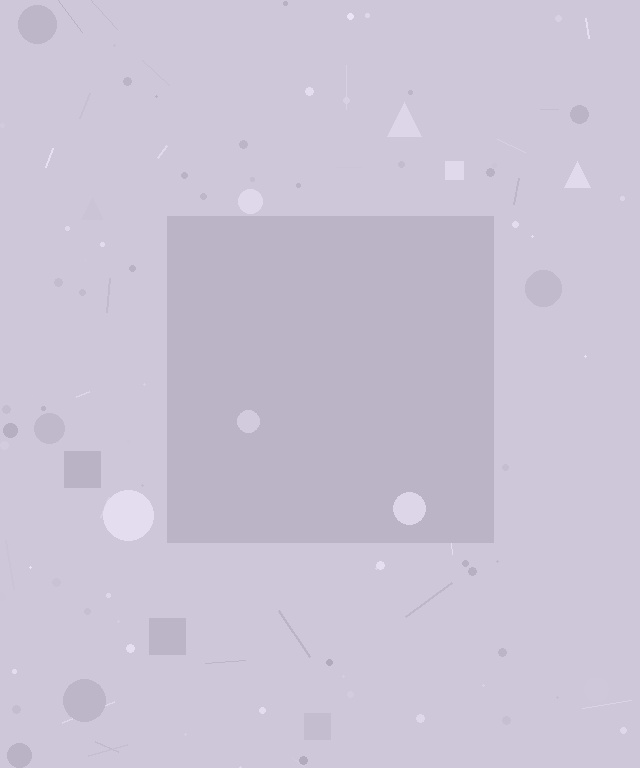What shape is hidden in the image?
A square is hidden in the image.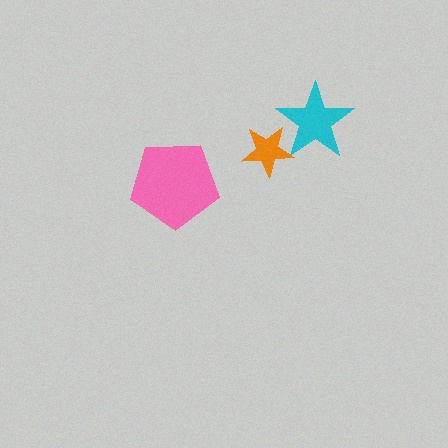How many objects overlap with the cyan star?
1 object overlaps with the cyan star.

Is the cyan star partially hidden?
No, no other shape covers it.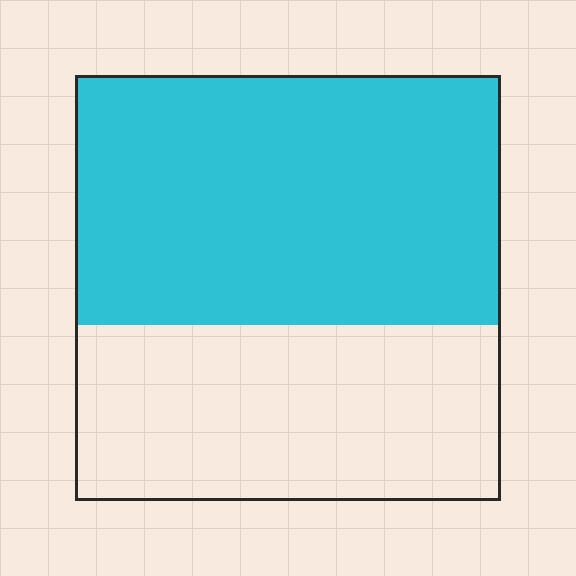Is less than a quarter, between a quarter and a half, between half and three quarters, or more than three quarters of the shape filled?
Between half and three quarters.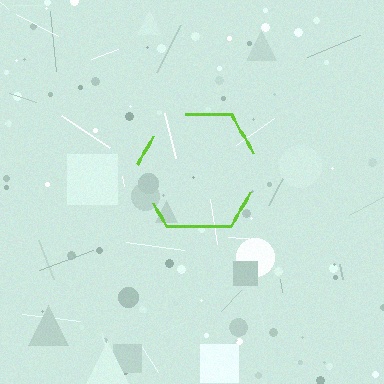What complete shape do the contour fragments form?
The contour fragments form a hexagon.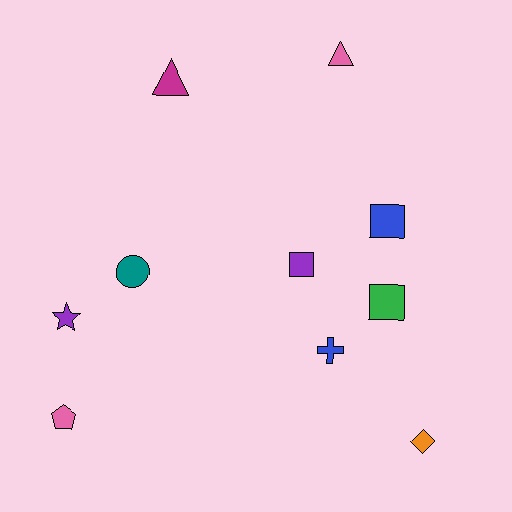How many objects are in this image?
There are 10 objects.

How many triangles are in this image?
There are 2 triangles.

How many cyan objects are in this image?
There are no cyan objects.